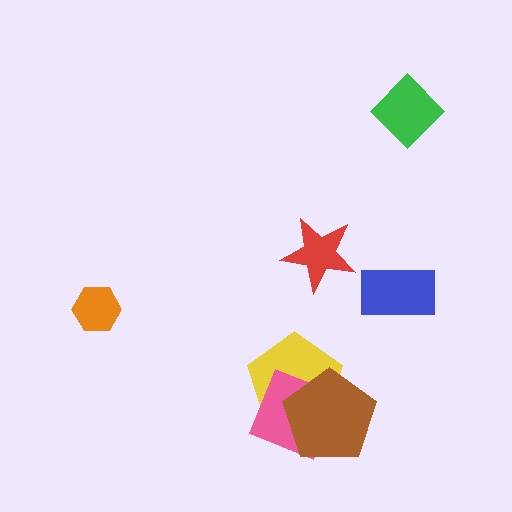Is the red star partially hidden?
No, no other shape covers it.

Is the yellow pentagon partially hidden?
Yes, it is partially covered by another shape.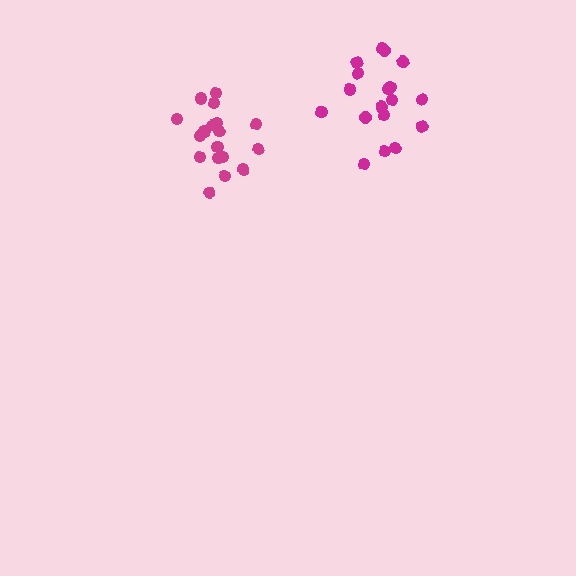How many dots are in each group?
Group 1: 18 dots, Group 2: 18 dots (36 total).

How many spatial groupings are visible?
There are 2 spatial groupings.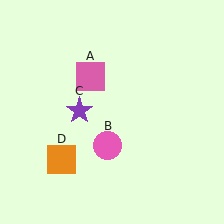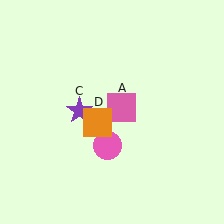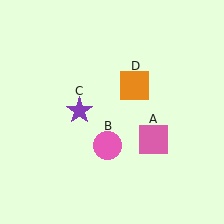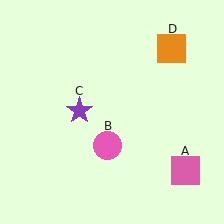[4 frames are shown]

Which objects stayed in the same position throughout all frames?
Pink circle (object B) and purple star (object C) remained stationary.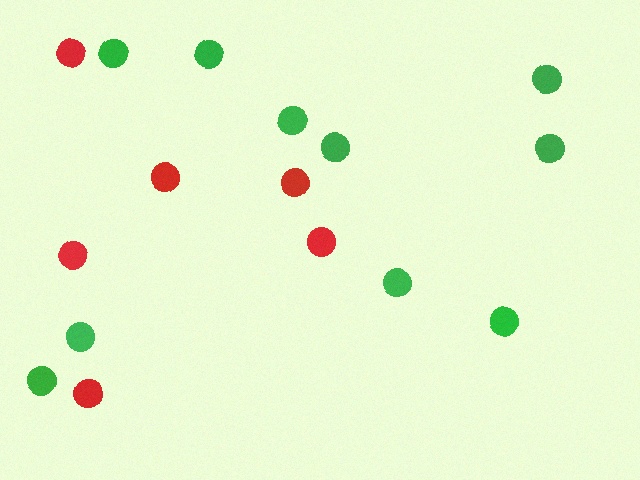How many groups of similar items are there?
There are 2 groups: one group of green circles (10) and one group of red circles (6).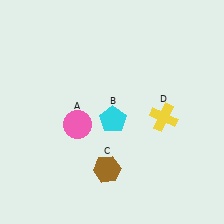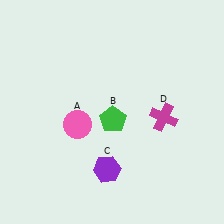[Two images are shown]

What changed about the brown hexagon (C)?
In Image 1, C is brown. In Image 2, it changed to purple.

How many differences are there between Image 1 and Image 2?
There are 3 differences between the two images.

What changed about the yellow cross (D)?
In Image 1, D is yellow. In Image 2, it changed to magenta.